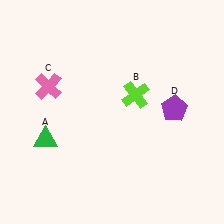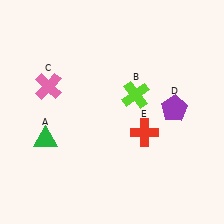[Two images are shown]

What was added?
A red cross (E) was added in Image 2.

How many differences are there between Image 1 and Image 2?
There is 1 difference between the two images.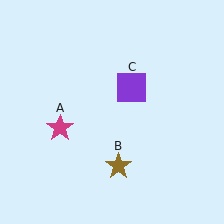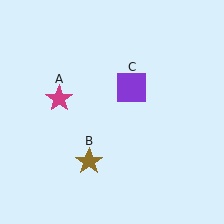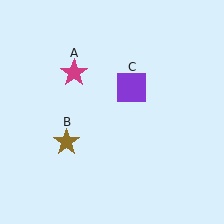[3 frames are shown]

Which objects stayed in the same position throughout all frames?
Purple square (object C) remained stationary.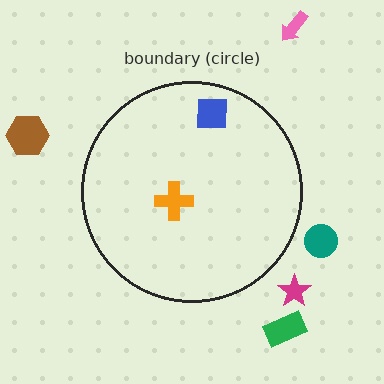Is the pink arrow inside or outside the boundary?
Outside.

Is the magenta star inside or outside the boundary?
Outside.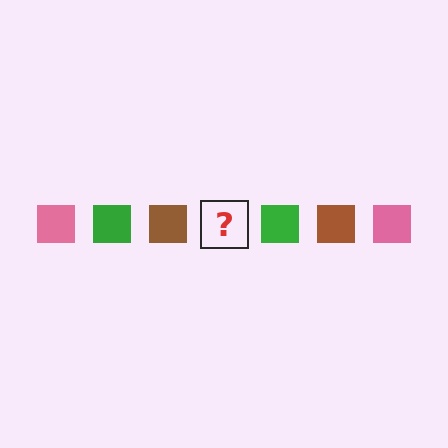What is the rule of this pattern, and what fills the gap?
The rule is that the pattern cycles through pink, green, brown squares. The gap should be filled with a pink square.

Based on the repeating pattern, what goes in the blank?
The blank should be a pink square.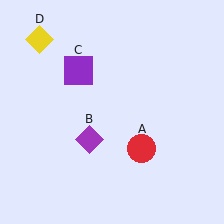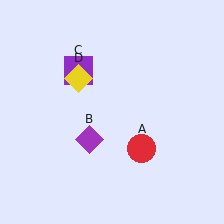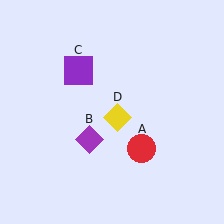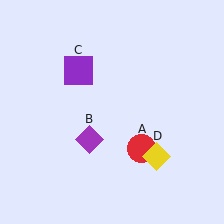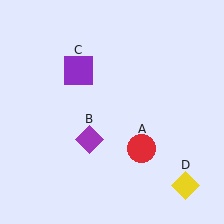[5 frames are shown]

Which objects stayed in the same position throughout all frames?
Red circle (object A) and purple diamond (object B) and purple square (object C) remained stationary.